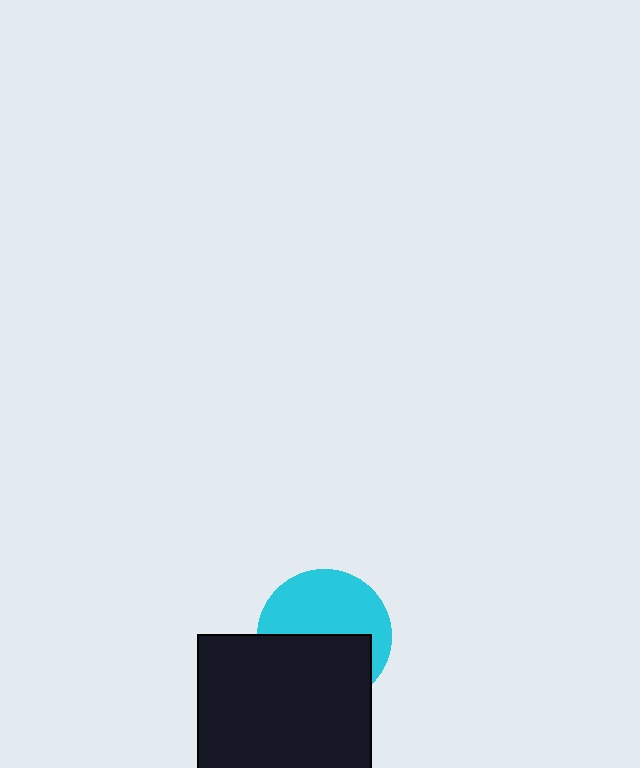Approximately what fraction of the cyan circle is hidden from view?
Roughly 48% of the cyan circle is hidden behind the black square.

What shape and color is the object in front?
The object in front is a black square.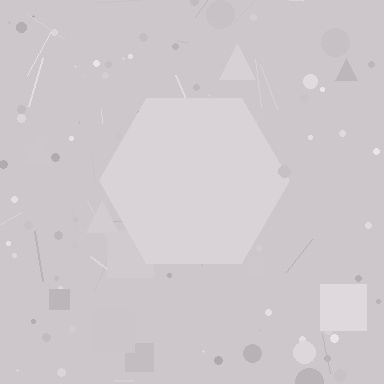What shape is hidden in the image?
A hexagon is hidden in the image.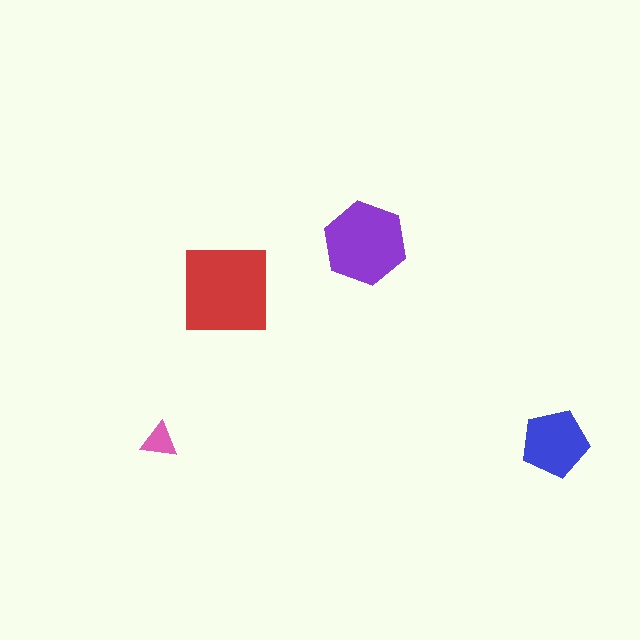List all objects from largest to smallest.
The red square, the purple hexagon, the blue pentagon, the pink triangle.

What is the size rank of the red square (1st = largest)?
1st.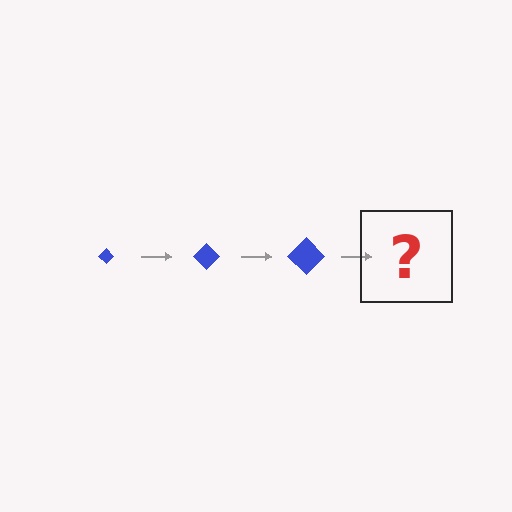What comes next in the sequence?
The next element should be a blue diamond, larger than the previous one.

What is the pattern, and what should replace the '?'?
The pattern is that the diamond gets progressively larger each step. The '?' should be a blue diamond, larger than the previous one.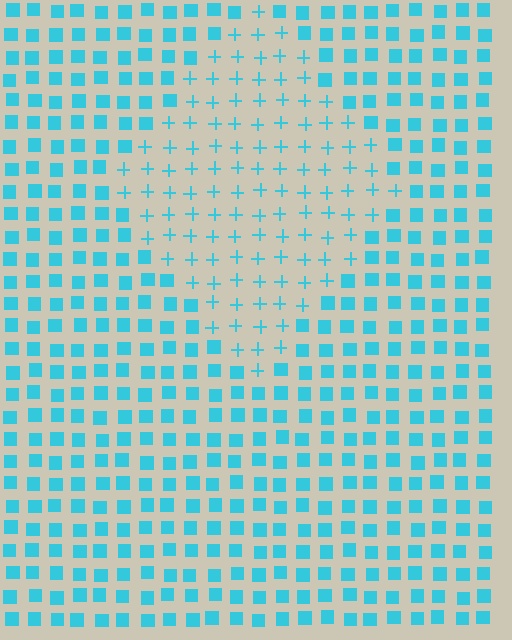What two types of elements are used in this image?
The image uses plus signs inside the diamond region and squares outside it.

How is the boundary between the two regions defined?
The boundary is defined by a change in element shape: plus signs inside vs. squares outside. All elements share the same color and spacing.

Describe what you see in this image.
The image is filled with small cyan elements arranged in a uniform grid. A diamond-shaped region contains plus signs, while the surrounding area contains squares. The boundary is defined purely by the change in element shape.